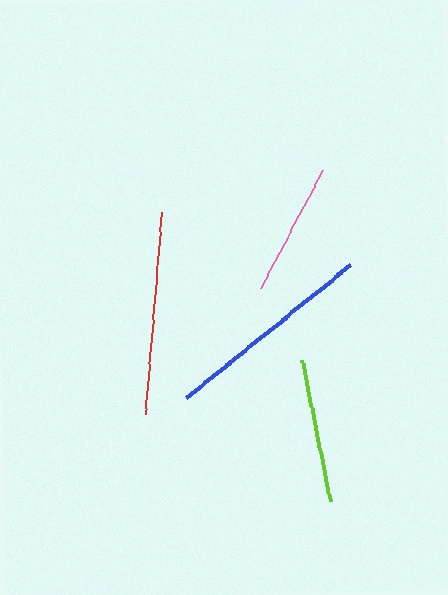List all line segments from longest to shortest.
From longest to shortest: blue, red, lime, pink.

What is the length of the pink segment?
The pink segment is approximately 134 pixels long.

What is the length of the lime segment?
The lime segment is approximately 143 pixels long.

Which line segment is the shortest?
The pink line is the shortest at approximately 134 pixels.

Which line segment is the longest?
The blue line is the longest at approximately 211 pixels.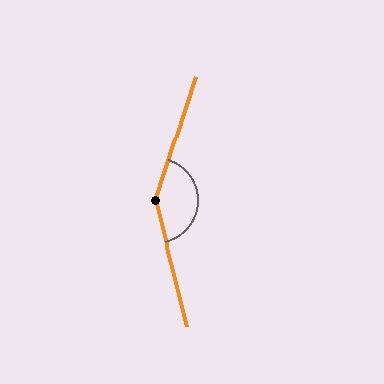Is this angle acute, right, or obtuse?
It is obtuse.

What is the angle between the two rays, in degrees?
Approximately 147 degrees.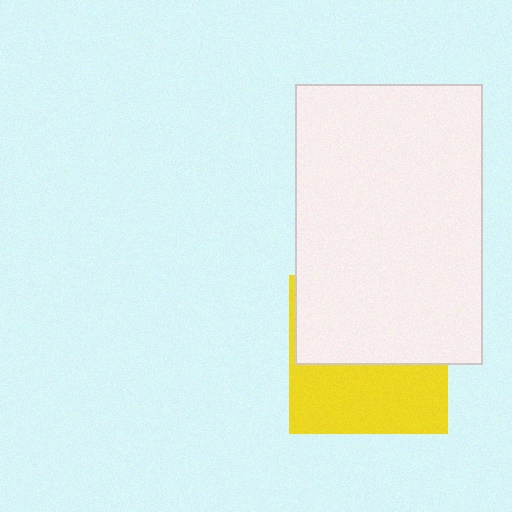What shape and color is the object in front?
The object in front is a white rectangle.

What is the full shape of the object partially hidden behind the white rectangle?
The partially hidden object is a yellow square.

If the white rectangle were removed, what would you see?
You would see the complete yellow square.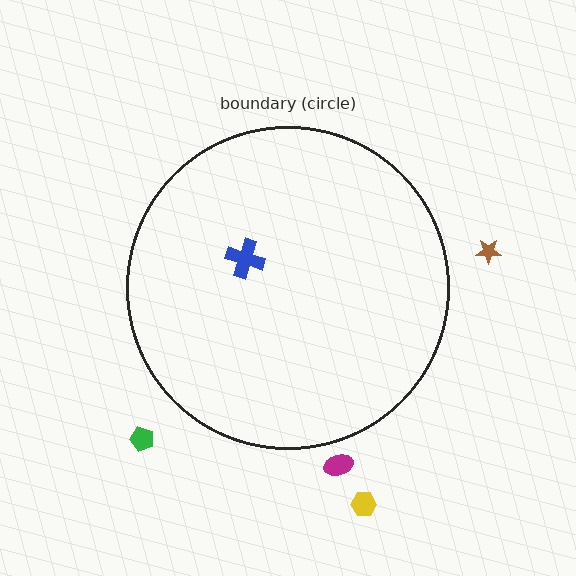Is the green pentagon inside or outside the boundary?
Outside.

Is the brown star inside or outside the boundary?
Outside.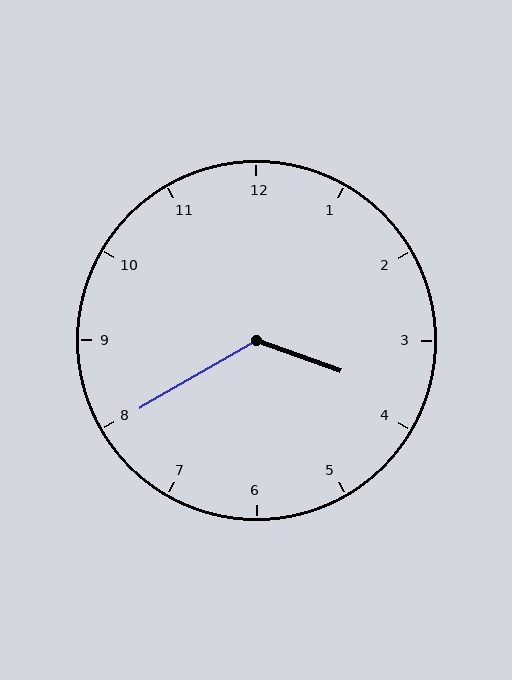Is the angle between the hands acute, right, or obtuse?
It is obtuse.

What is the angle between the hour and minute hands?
Approximately 130 degrees.